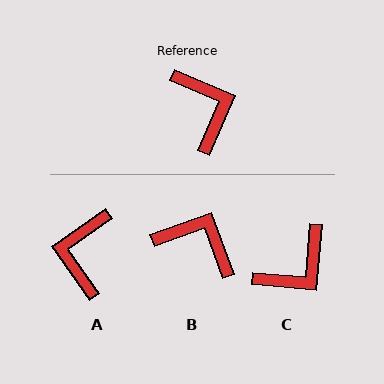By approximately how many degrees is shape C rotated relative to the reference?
Approximately 72 degrees clockwise.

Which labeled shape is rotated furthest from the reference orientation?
A, about 148 degrees away.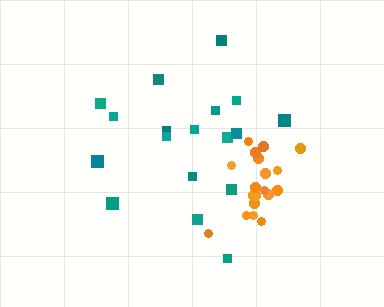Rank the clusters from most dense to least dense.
orange, teal.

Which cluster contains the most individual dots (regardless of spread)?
Orange (19).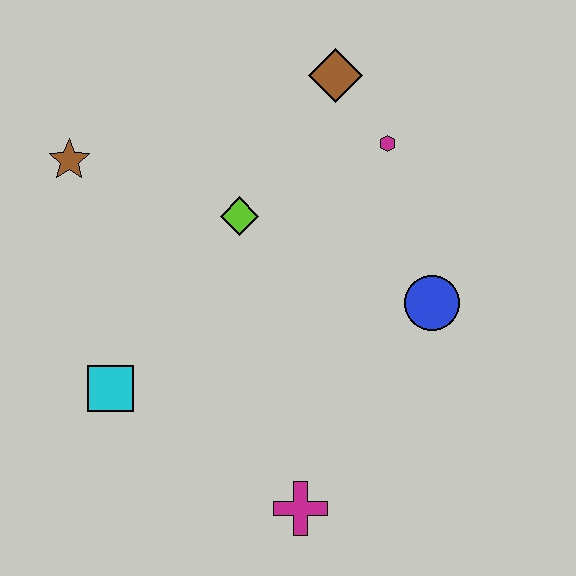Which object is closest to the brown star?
The lime diamond is closest to the brown star.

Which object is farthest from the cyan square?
The brown diamond is farthest from the cyan square.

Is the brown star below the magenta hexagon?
Yes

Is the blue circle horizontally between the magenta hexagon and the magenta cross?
No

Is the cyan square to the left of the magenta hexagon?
Yes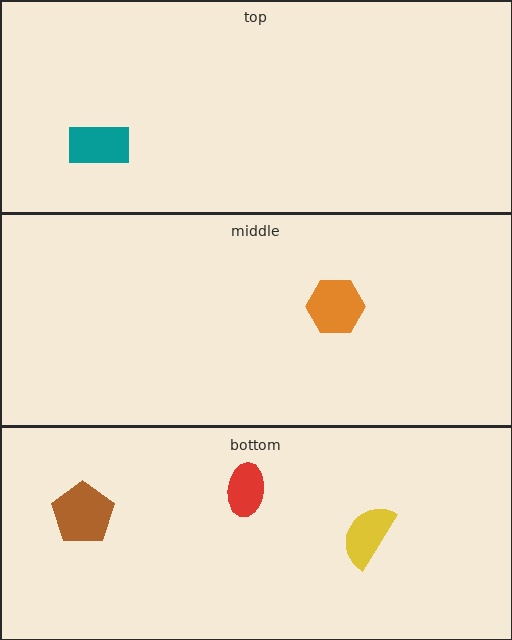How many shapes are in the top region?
1.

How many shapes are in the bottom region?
3.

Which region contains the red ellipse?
The bottom region.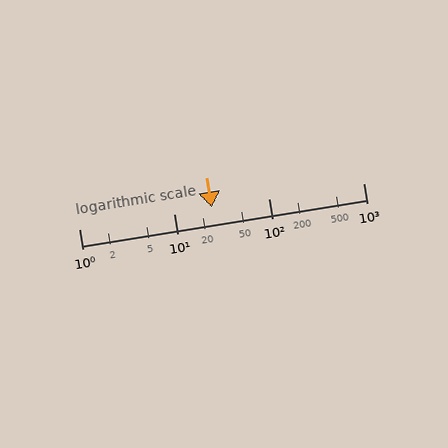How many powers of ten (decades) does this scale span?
The scale spans 3 decades, from 1 to 1000.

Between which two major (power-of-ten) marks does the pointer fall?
The pointer is between 10 and 100.